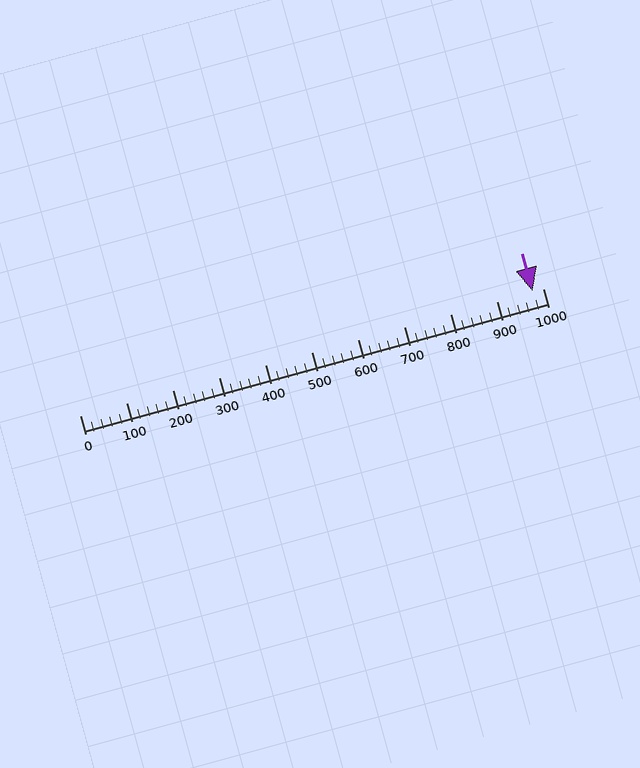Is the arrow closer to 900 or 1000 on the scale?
The arrow is closer to 1000.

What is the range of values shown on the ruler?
The ruler shows values from 0 to 1000.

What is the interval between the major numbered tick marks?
The major tick marks are spaced 100 units apart.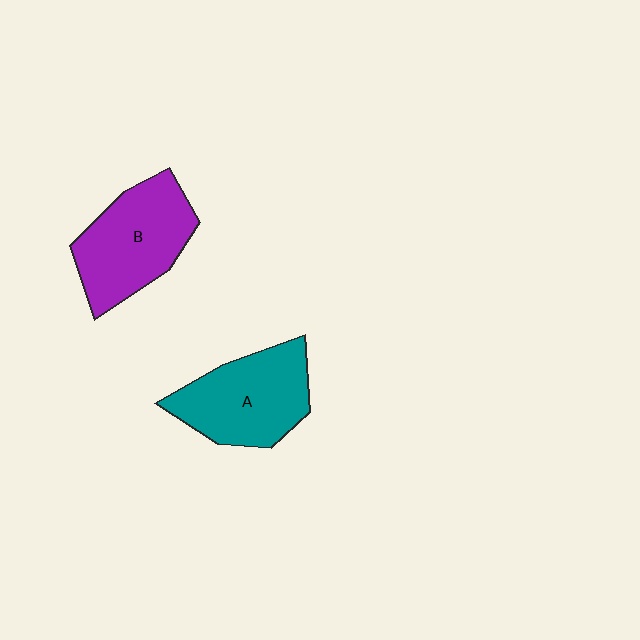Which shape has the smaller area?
Shape A (teal).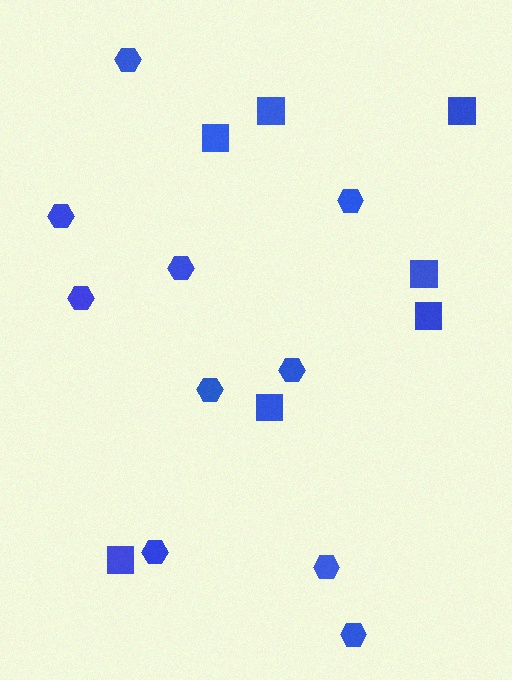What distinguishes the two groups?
There are 2 groups: one group of hexagons (10) and one group of squares (7).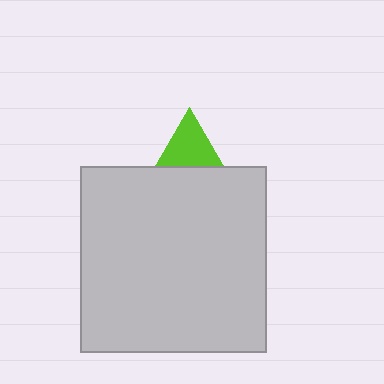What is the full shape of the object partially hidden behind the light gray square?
The partially hidden object is a lime triangle.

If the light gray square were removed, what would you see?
You would see the complete lime triangle.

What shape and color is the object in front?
The object in front is a light gray square.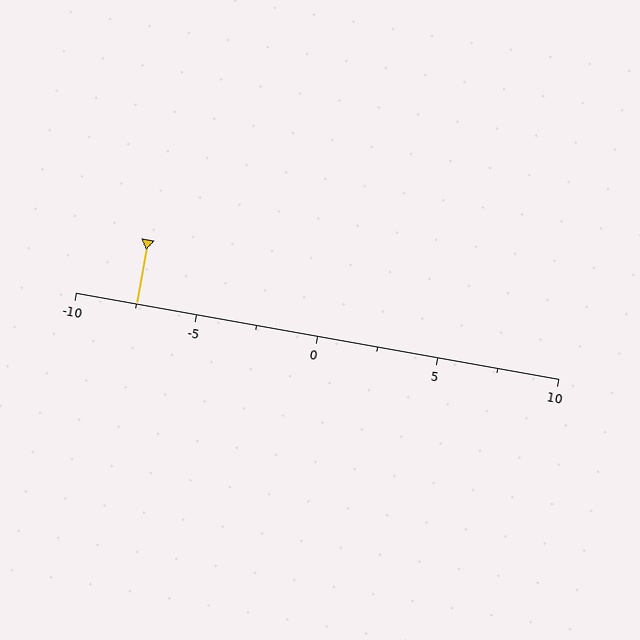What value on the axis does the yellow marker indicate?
The marker indicates approximately -7.5.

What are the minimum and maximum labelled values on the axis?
The axis runs from -10 to 10.